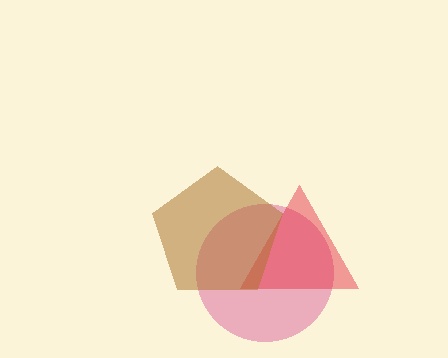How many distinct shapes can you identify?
There are 3 distinct shapes: a magenta circle, a red triangle, a brown pentagon.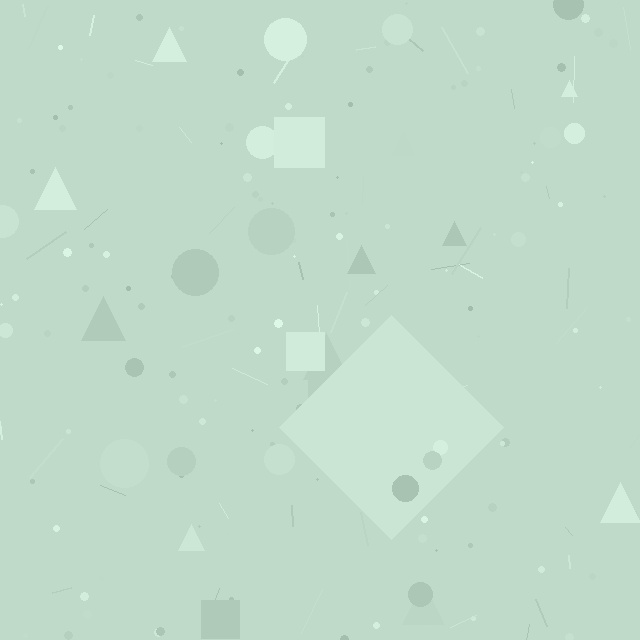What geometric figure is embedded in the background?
A diamond is embedded in the background.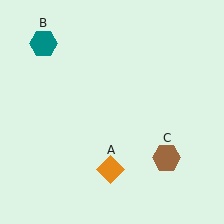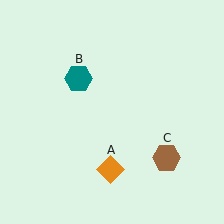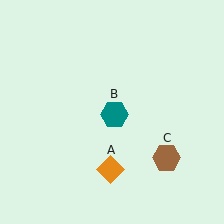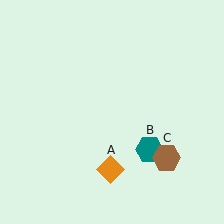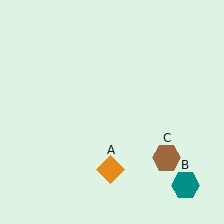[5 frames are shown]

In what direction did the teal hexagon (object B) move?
The teal hexagon (object B) moved down and to the right.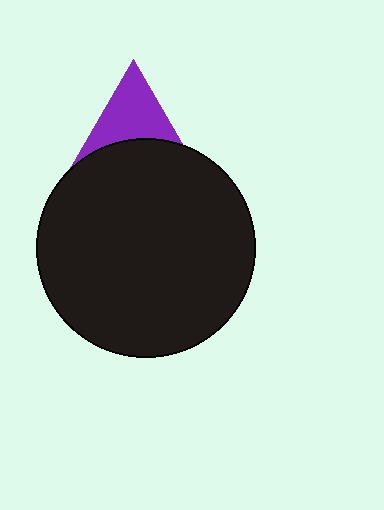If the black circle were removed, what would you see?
You would see the complete purple triangle.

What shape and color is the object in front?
The object in front is a black circle.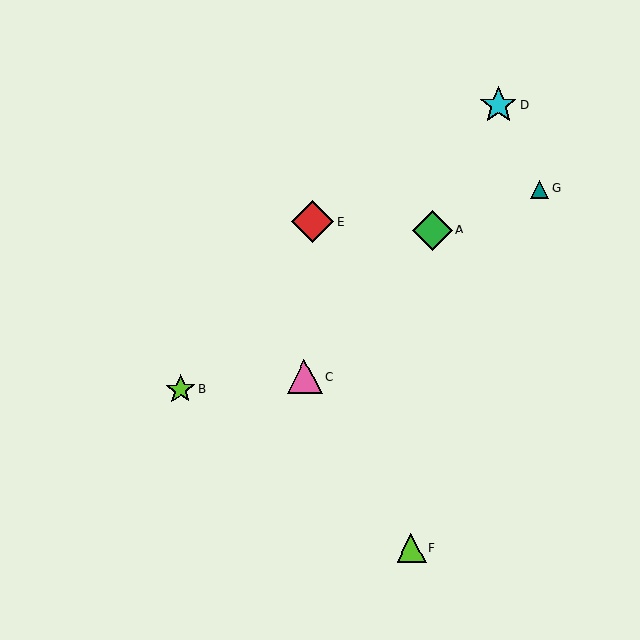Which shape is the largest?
The red diamond (labeled E) is the largest.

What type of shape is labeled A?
Shape A is a green diamond.